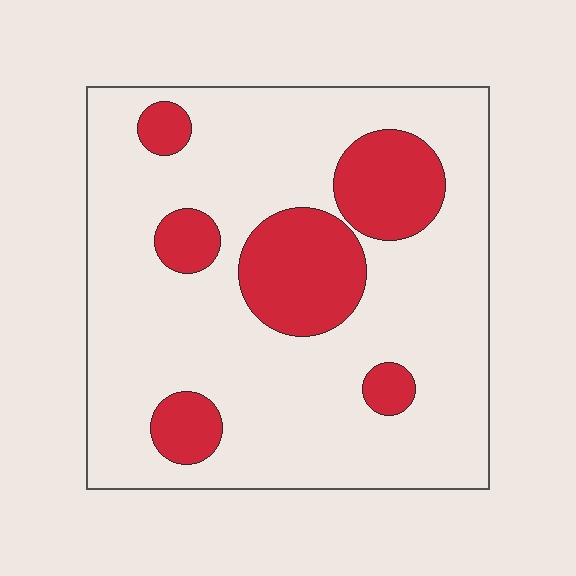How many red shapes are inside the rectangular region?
6.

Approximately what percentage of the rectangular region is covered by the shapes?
Approximately 20%.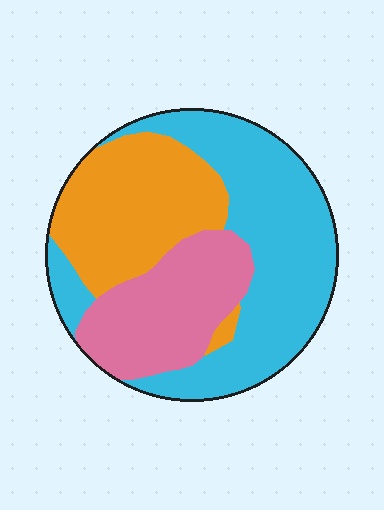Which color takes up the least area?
Pink, at roughly 25%.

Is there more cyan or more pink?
Cyan.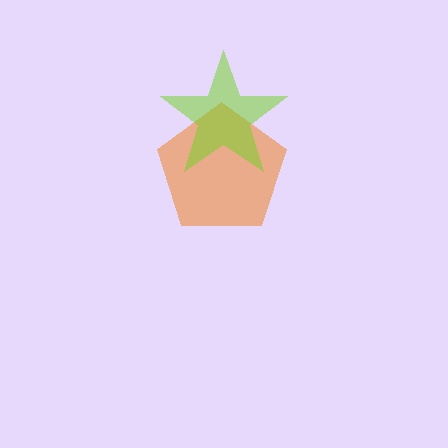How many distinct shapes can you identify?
There are 2 distinct shapes: an orange pentagon, a lime star.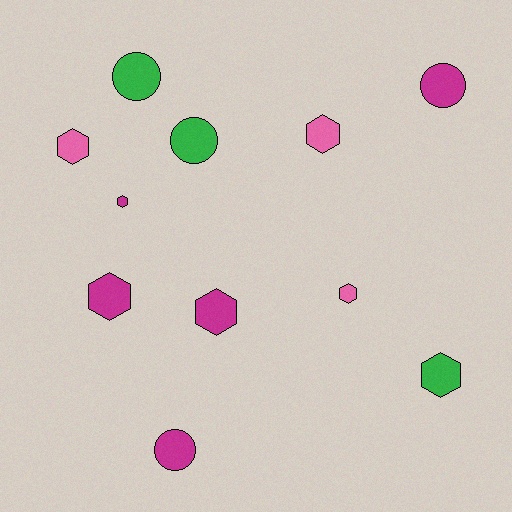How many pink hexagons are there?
There are 3 pink hexagons.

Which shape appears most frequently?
Hexagon, with 7 objects.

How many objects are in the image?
There are 11 objects.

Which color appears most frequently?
Magenta, with 5 objects.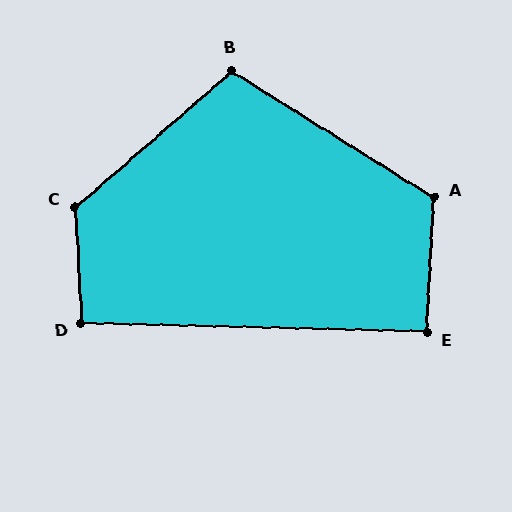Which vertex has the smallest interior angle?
E, at approximately 91 degrees.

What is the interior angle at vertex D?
Approximately 94 degrees (approximately right).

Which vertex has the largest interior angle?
C, at approximately 128 degrees.